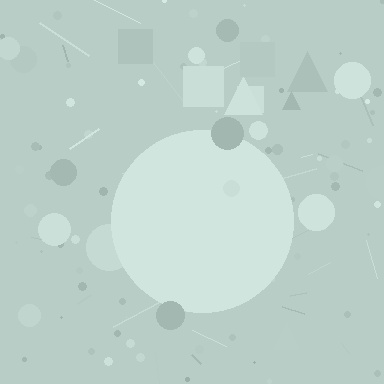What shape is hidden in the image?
A circle is hidden in the image.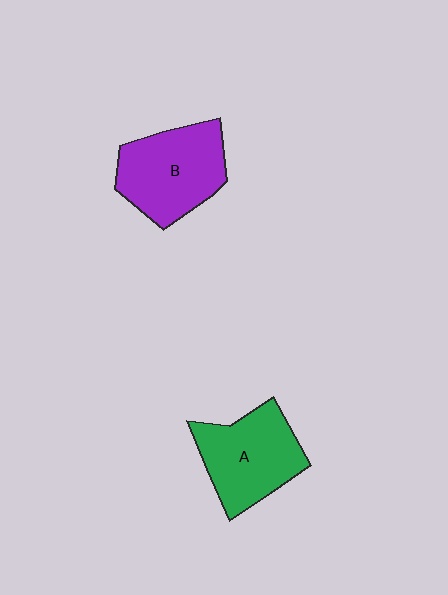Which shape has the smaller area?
Shape A (green).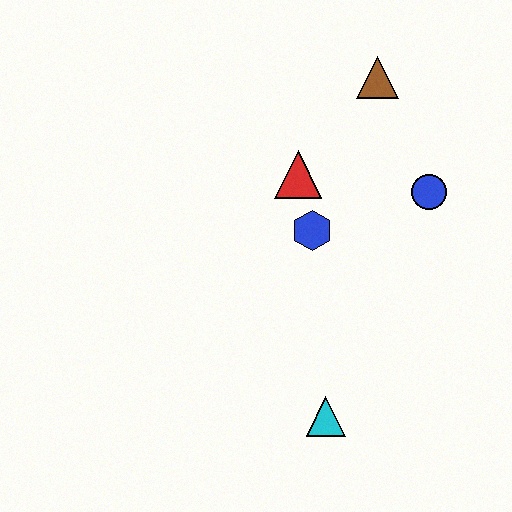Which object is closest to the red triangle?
The blue hexagon is closest to the red triangle.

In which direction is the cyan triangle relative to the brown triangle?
The cyan triangle is below the brown triangle.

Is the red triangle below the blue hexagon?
No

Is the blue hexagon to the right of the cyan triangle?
No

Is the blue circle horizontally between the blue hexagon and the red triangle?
No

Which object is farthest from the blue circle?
The cyan triangle is farthest from the blue circle.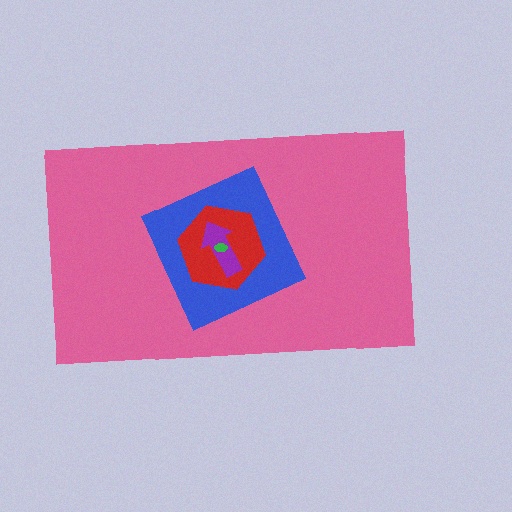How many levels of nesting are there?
5.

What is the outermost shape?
The pink rectangle.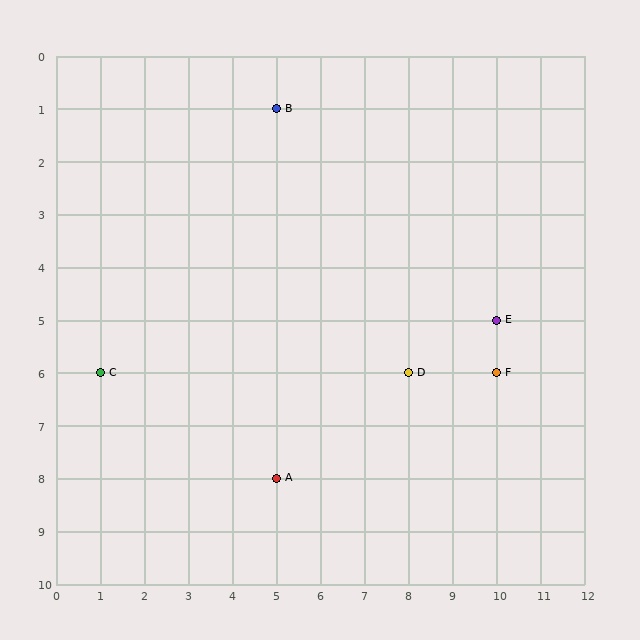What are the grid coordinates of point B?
Point B is at grid coordinates (5, 1).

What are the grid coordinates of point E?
Point E is at grid coordinates (10, 5).